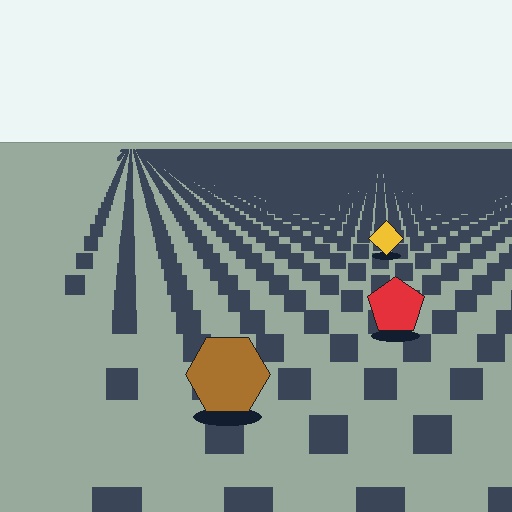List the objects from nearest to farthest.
From nearest to farthest: the brown hexagon, the red pentagon, the yellow diamond.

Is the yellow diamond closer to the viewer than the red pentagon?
No. The red pentagon is closer — you can tell from the texture gradient: the ground texture is coarser near it.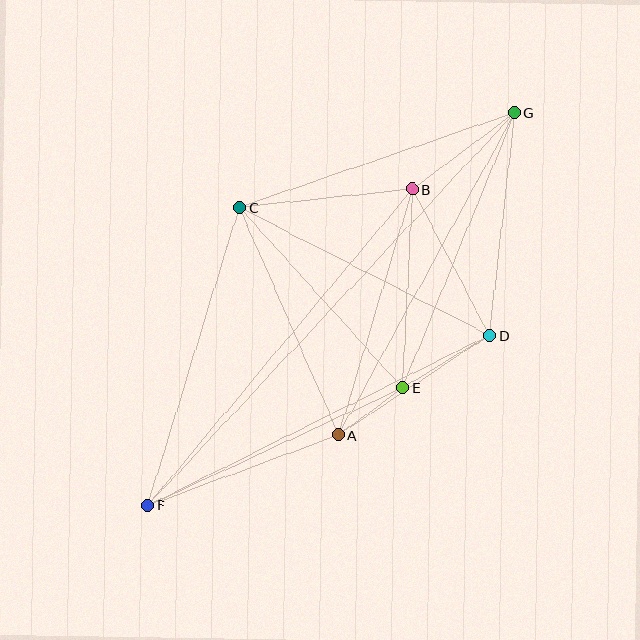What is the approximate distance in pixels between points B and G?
The distance between B and G is approximately 128 pixels.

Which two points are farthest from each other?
Points F and G are farthest from each other.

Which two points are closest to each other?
Points A and E are closest to each other.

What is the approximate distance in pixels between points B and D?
The distance between B and D is approximately 165 pixels.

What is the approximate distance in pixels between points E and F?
The distance between E and F is approximately 281 pixels.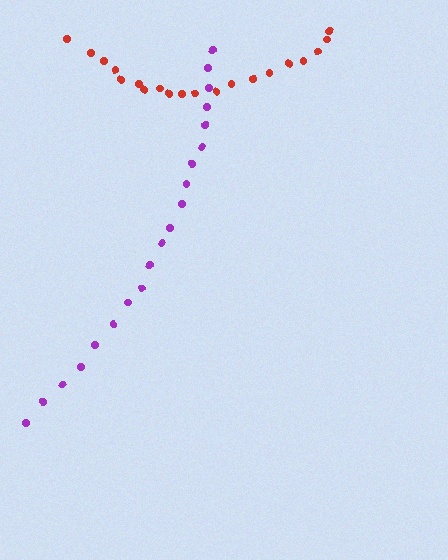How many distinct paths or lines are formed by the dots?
There are 2 distinct paths.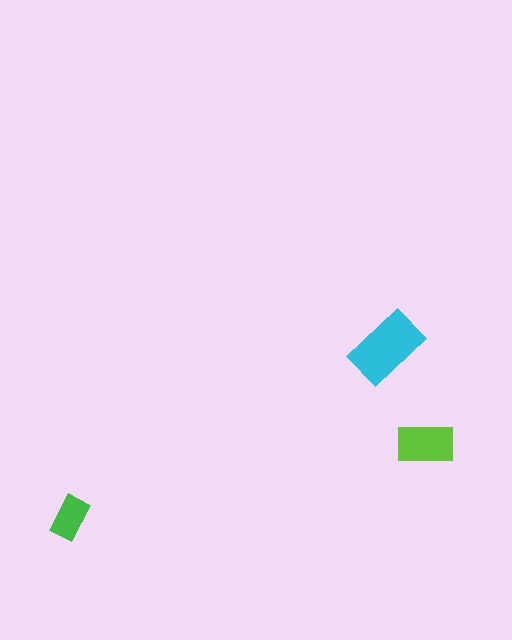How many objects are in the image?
There are 3 objects in the image.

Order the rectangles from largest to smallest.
the cyan one, the lime one, the green one.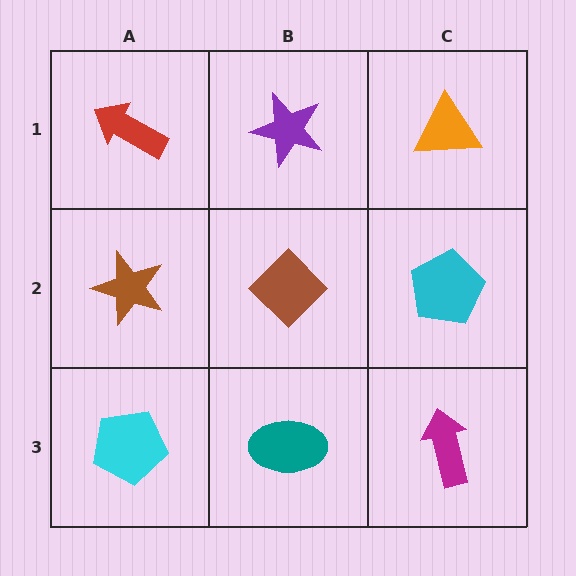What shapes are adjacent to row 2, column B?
A purple star (row 1, column B), a teal ellipse (row 3, column B), a brown star (row 2, column A), a cyan pentagon (row 2, column C).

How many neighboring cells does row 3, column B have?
3.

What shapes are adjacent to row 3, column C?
A cyan pentagon (row 2, column C), a teal ellipse (row 3, column B).